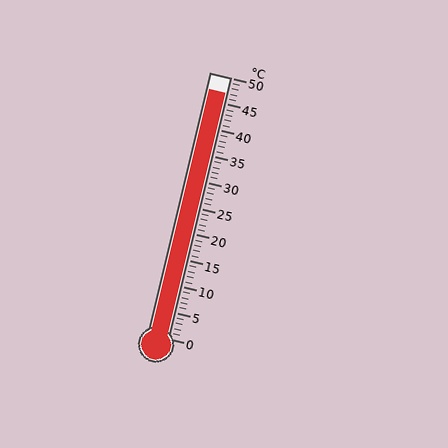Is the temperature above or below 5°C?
The temperature is above 5°C.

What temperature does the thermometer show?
The thermometer shows approximately 47°C.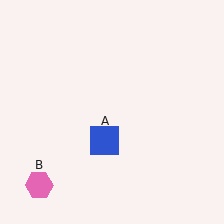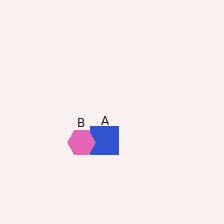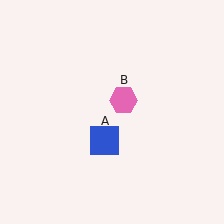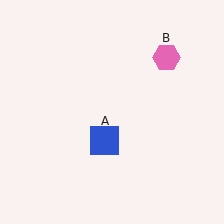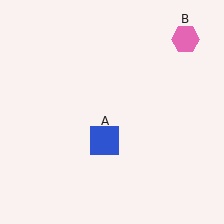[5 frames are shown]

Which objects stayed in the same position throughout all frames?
Blue square (object A) remained stationary.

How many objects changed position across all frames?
1 object changed position: pink hexagon (object B).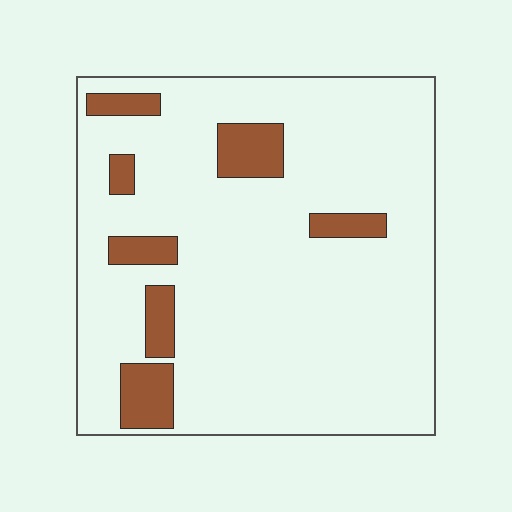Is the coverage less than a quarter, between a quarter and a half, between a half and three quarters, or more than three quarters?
Less than a quarter.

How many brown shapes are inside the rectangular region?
7.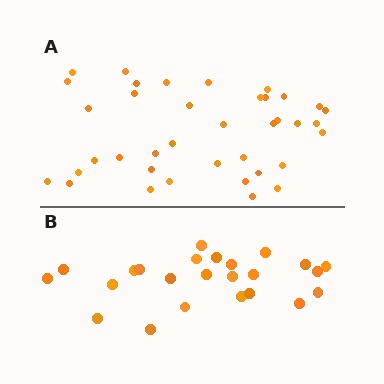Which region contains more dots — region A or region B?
Region A (the top region) has more dots.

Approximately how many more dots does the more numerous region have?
Region A has approximately 15 more dots than region B.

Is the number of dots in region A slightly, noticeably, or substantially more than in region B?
Region A has substantially more. The ratio is roughly 1.6 to 1.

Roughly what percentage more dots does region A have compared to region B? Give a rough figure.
About 60% more.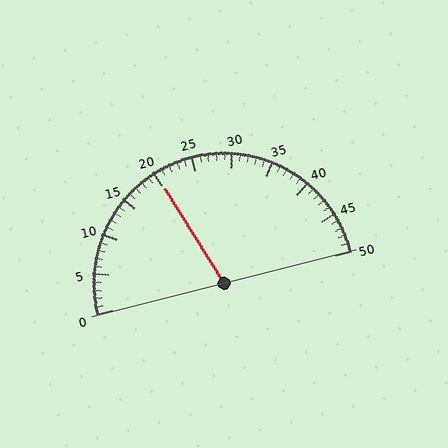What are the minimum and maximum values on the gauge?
The gauge ranges from 0 to 50.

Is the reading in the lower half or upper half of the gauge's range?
The reading is in the lower half of the range (0 to 50).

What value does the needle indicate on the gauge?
The needle indicates approximately 20.